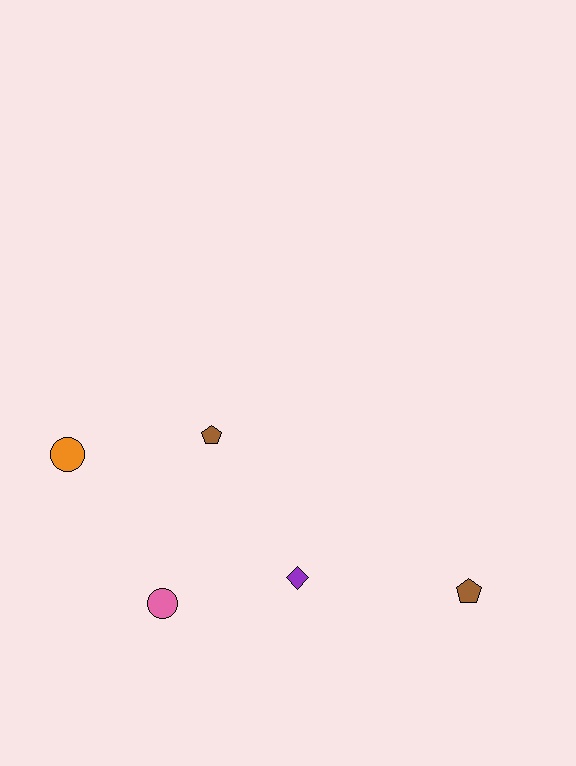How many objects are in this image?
There are 5 objects.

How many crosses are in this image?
There are no crosses.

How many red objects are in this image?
There are no red objects.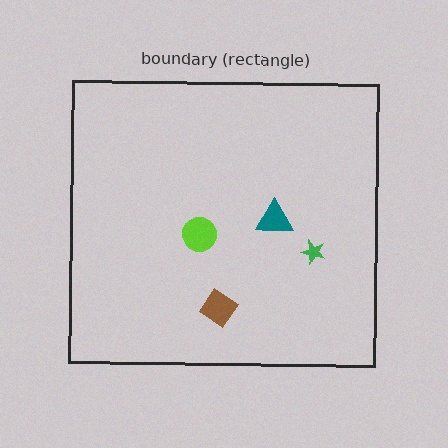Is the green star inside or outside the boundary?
Inside.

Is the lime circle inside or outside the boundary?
Inside.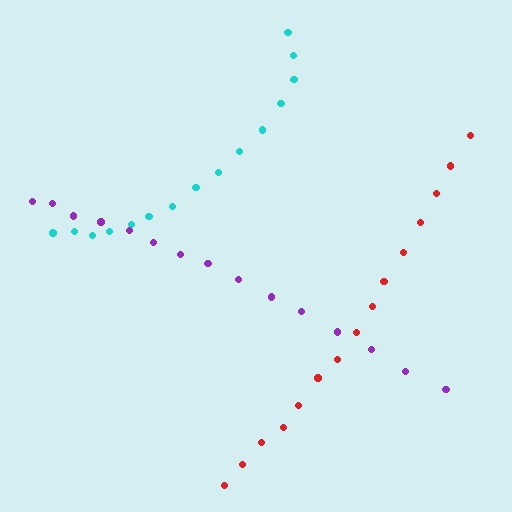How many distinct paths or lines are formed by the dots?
There are 3 distinct paths.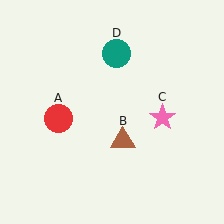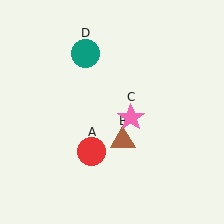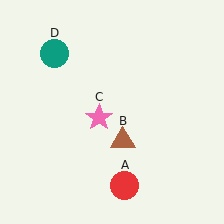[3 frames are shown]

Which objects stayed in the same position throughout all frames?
Brown triangle (object B) remained stationary.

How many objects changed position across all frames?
3 objects changed position: red circle (object A), pink star (object C), teal circle (object D).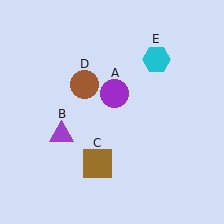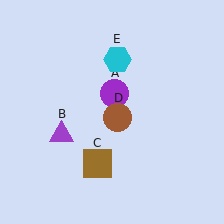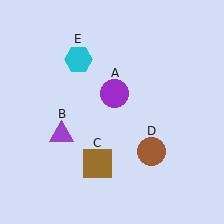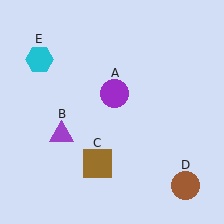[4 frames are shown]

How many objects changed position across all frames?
2 objects changed position: brown circle (object D), cyan hexagon (object E).